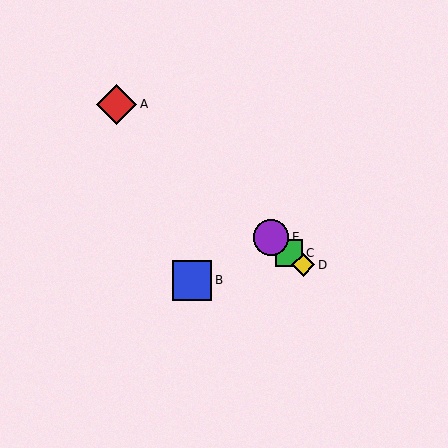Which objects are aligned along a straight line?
Objects A, C, D, E are aligned along a straight line.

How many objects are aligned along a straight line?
4 objects (A, C, D, E) are aligned along a straight line.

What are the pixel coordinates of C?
Object C is at (289, 253).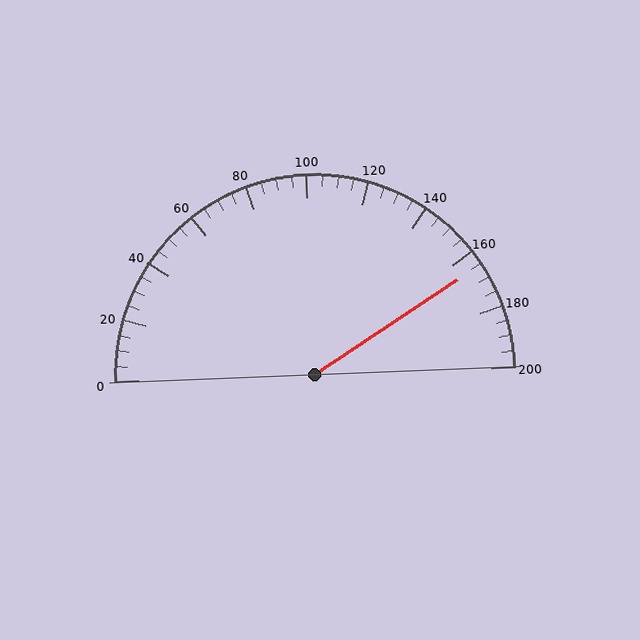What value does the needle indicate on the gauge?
The needle indicates approximately 165.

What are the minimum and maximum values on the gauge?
The gauge ranges from 0 to 200.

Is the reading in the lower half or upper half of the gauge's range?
The reading is in the upper half of the range (0 to 200).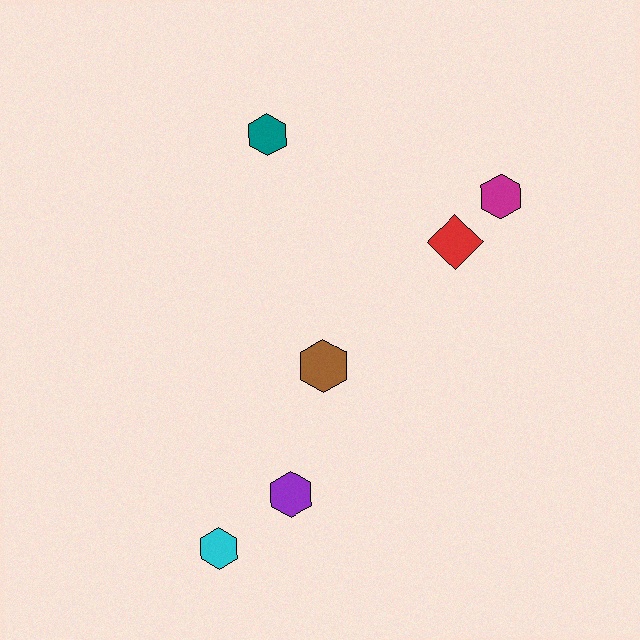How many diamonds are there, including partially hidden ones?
There is 1 diamond.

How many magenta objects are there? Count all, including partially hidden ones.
There is 1 magenta object.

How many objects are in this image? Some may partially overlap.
There are 6 objects.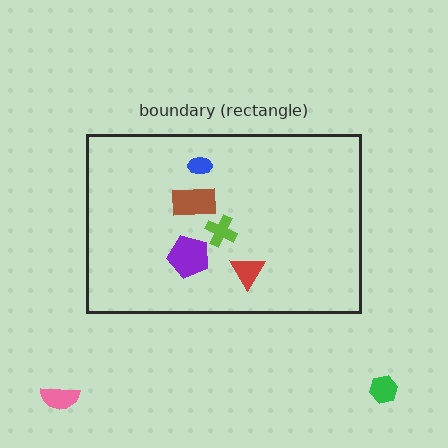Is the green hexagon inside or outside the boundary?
Outside.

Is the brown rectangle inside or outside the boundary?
Inside.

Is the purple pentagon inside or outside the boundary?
Inside.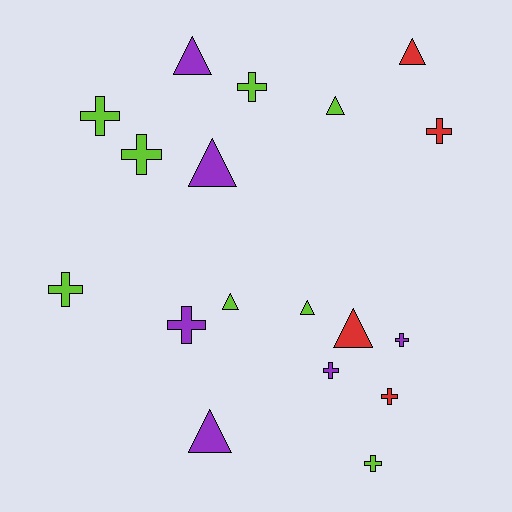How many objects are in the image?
There are 18 objects.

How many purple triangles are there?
There are 3 purple triangles.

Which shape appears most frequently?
Cross, with 10 objects.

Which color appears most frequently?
Lime, with 8 objects.